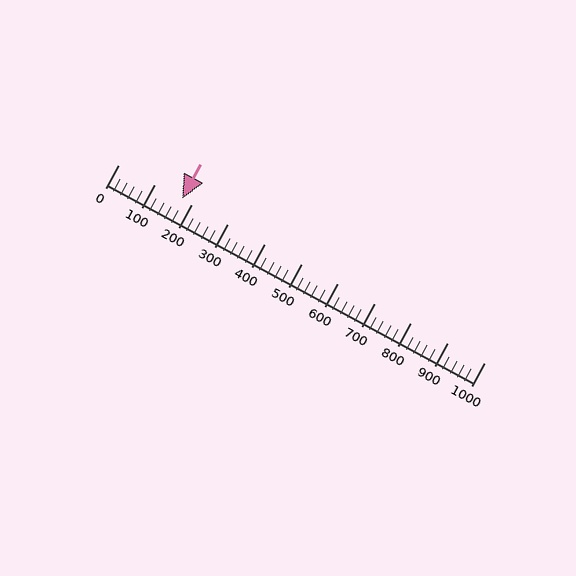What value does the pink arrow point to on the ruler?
The pink arrow points to approximately 174.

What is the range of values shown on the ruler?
The ruler shows values from 0 to 1000.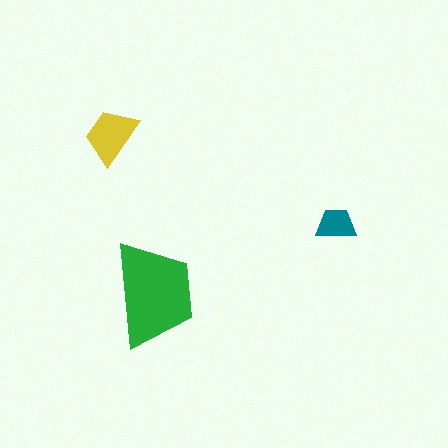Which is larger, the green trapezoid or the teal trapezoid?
The green one.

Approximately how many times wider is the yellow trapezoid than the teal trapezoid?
About 1.5 times wider.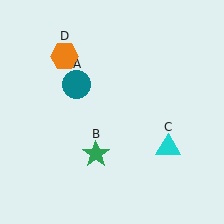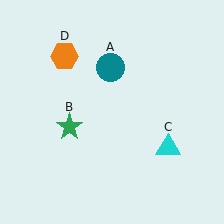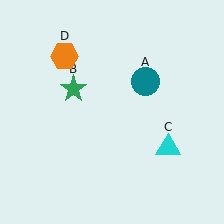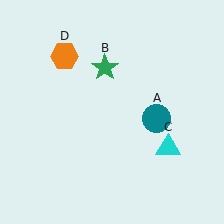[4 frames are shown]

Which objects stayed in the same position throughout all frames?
Cyan triangle (object C) and orange hexagon (object D) remained stationary.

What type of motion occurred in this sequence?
The teal circle (object A), green star (object B) rotated clockwise around the center of the scene.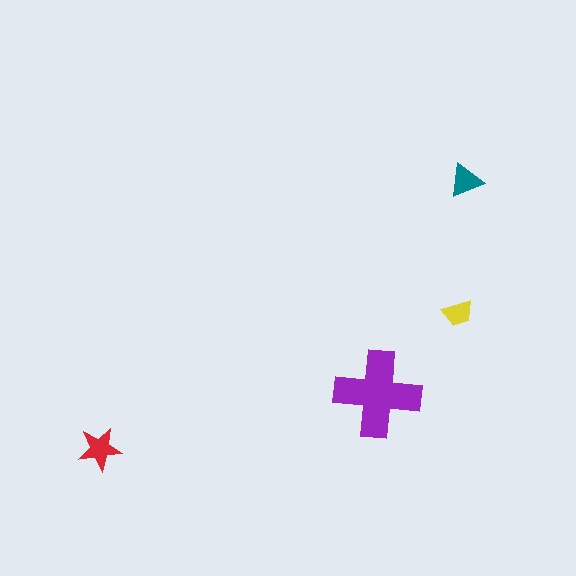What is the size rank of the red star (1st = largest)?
2nd.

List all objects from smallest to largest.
The yellow trapezoid, the teal triangle, the red star, the purple cross.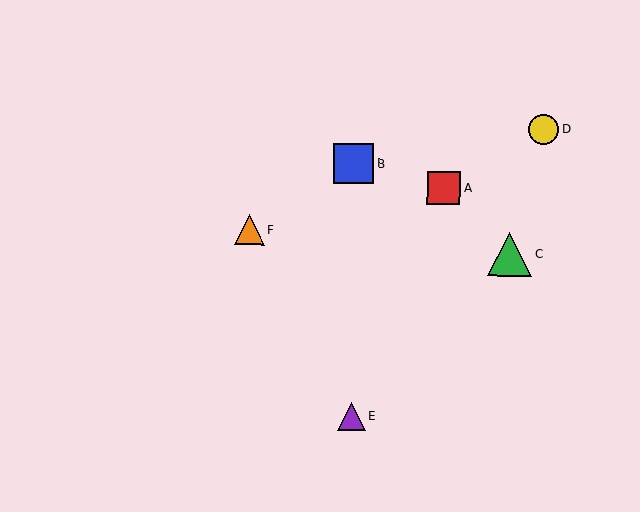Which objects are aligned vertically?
Objects B, E are aligned vertically.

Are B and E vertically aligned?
Yes, both are at x≈353.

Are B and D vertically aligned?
No, B is at x≈353 and D is at x≈544.